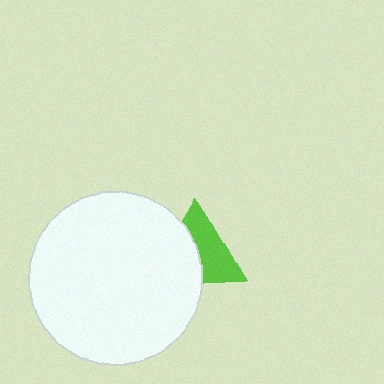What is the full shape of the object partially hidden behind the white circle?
The partially hidden object is a lime triangle.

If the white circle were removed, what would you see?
You would see the complete lime triangle.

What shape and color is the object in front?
The object in front is a white circle.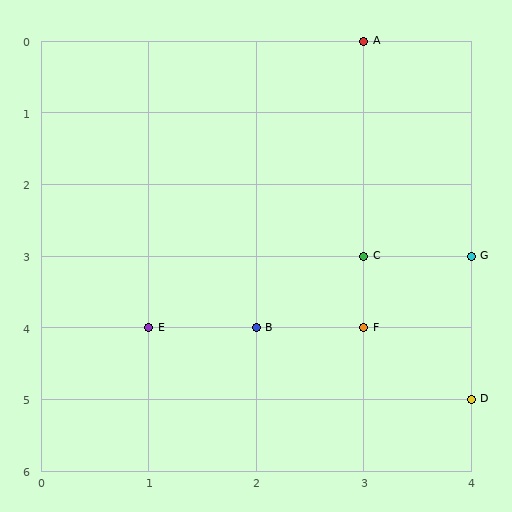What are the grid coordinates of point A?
Point A is at grid coordinates (3, 0).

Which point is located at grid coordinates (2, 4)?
Point B is at (2, 4).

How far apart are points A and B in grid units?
Points A and B are 1 column and 4 rows apart (about 4.1 grid units diagonally).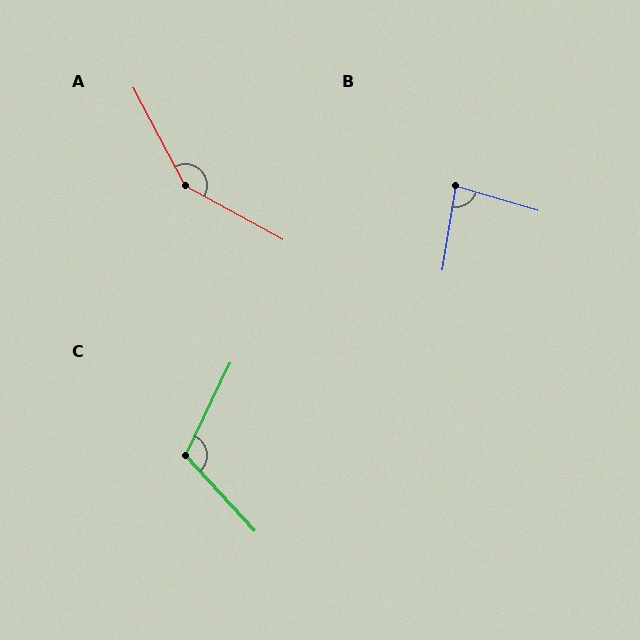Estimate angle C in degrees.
Approximately 112 degrees.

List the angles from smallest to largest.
B (82°), C (112°), A (147°).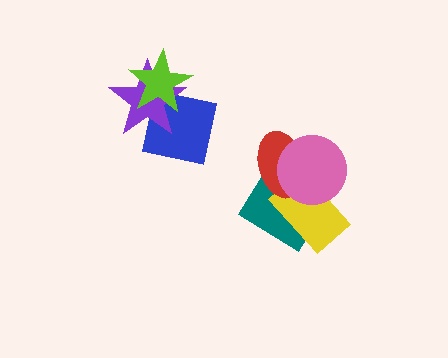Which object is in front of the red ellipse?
The pink circle is in front of the red ellipse.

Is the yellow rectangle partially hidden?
Yes, it is partially covered by another shape.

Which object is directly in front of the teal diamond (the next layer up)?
The yellow rectangle is directly in front of the teal diamond.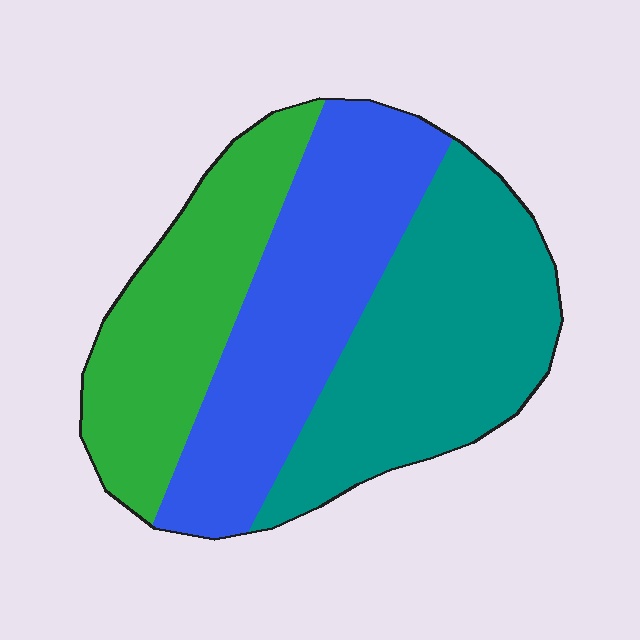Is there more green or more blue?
Blue.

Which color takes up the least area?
Green, at roughly 30%.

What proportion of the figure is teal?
Teal takes up between a quarter and a half of the figure.